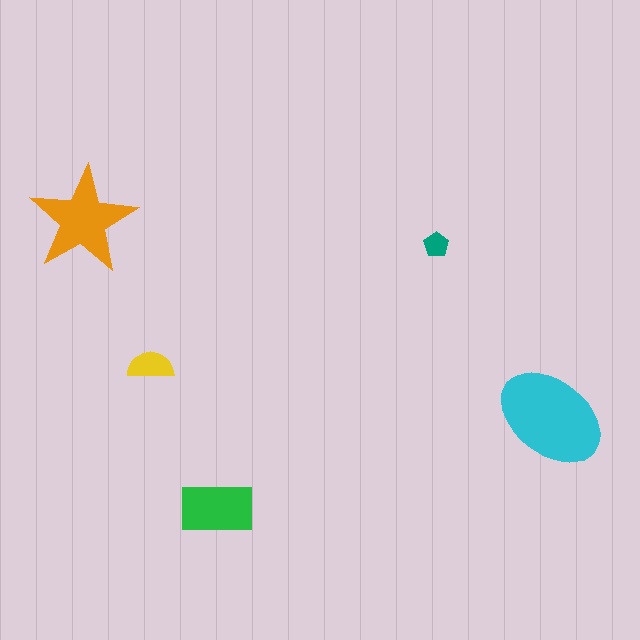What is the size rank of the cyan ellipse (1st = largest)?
1st.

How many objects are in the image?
There are 5 objects in the image.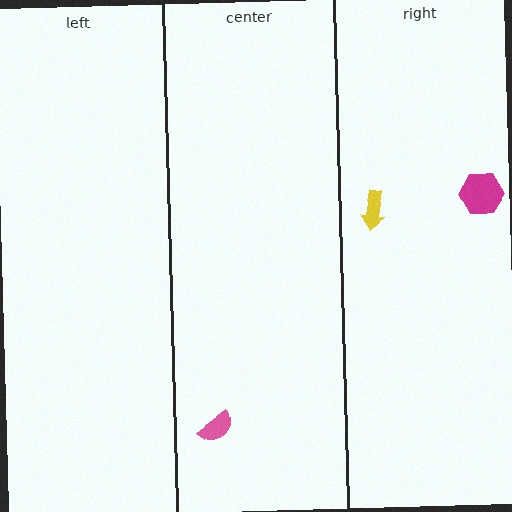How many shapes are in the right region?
2.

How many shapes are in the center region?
1.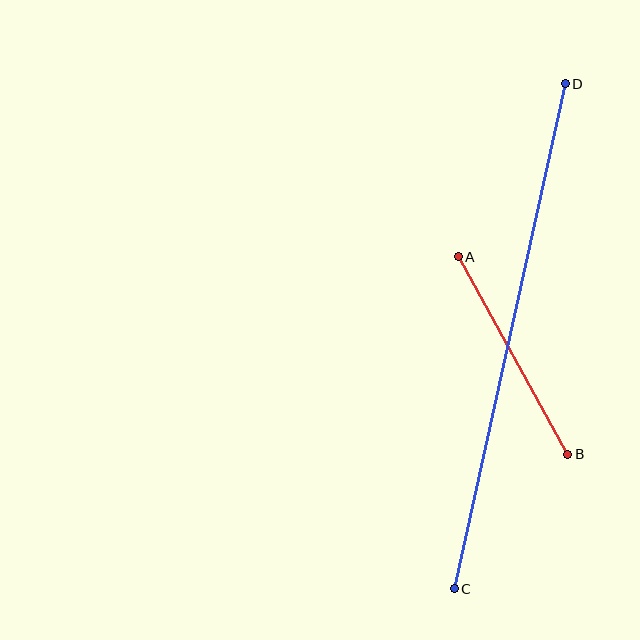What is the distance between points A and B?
The distance is approximately 226 pixels.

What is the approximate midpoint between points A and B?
The midpoint is at approximately (513, 356) pixels.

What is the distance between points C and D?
The distance is approximately 517 pixels.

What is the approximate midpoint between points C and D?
The midpoint is at approximately (510, 336) pixels.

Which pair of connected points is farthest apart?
Points C and D are farthest apart.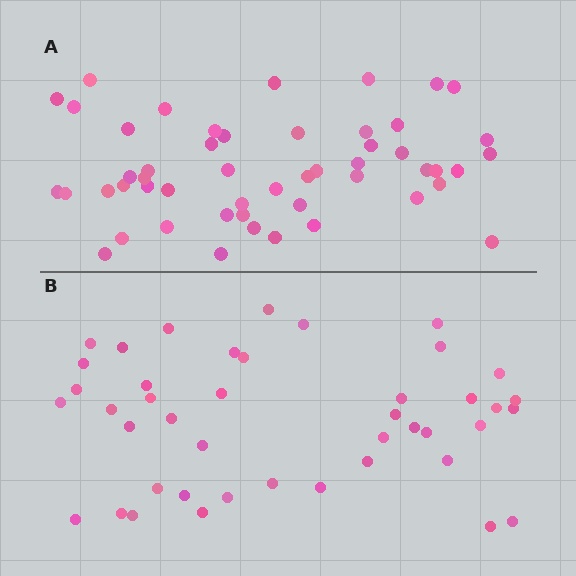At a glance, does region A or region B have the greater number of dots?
Region A (the top region) has more dots.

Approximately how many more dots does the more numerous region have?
Region A has roughly 8 or so more dots than region B.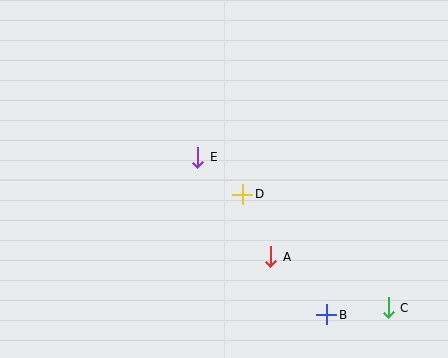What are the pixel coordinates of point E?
Point E is at (198, 157).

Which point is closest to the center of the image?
Point D at (243, 194) is closest to the center.